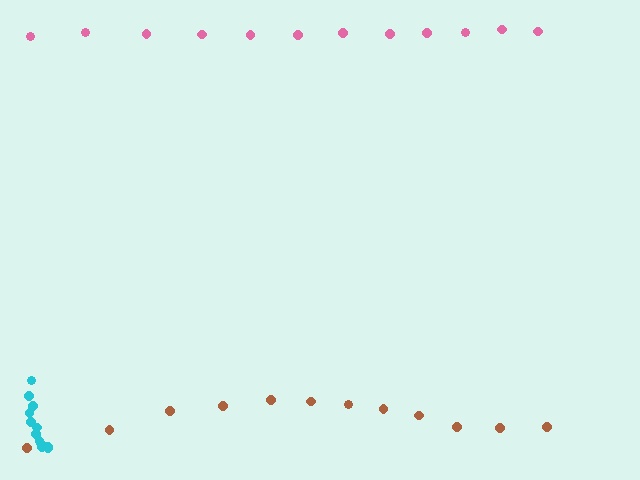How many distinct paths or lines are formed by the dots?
There are 3 distinct paths.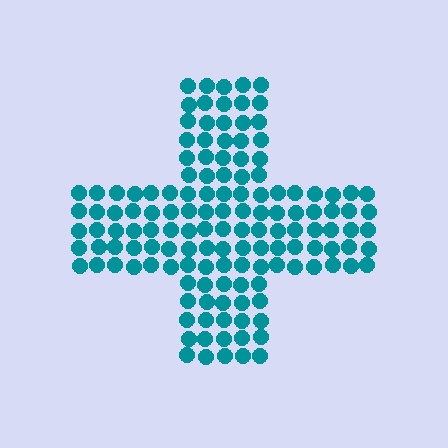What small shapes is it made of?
It is made of small circles.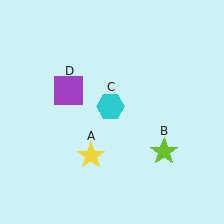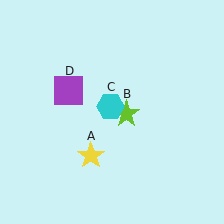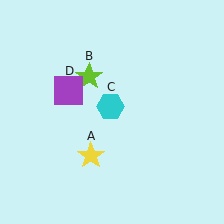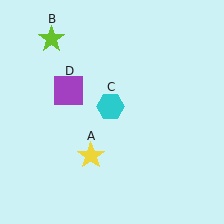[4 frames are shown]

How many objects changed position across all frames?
1 object changed position: lime star (object B).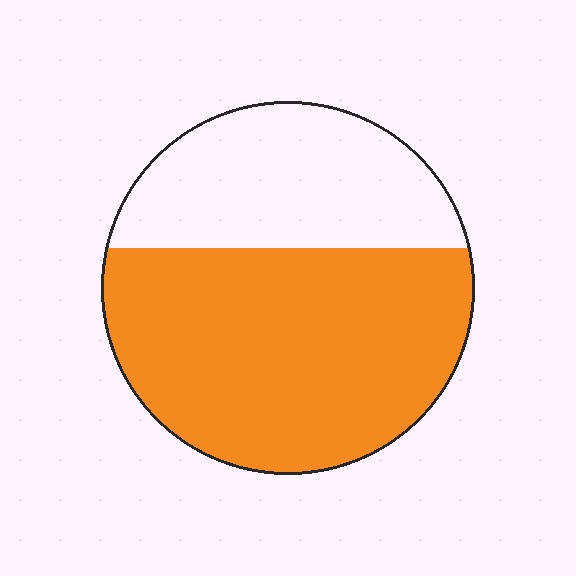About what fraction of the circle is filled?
About five eighths (5/8).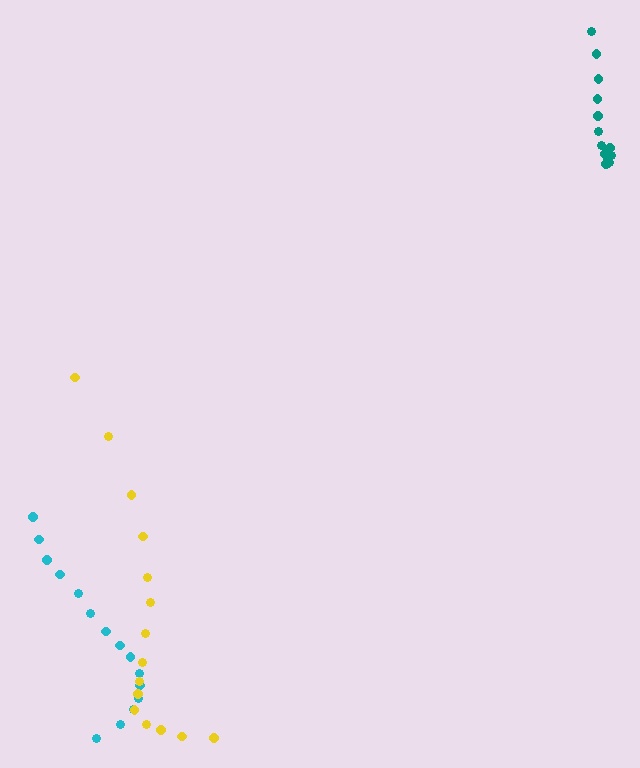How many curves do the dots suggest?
There are 3 distinct paths.